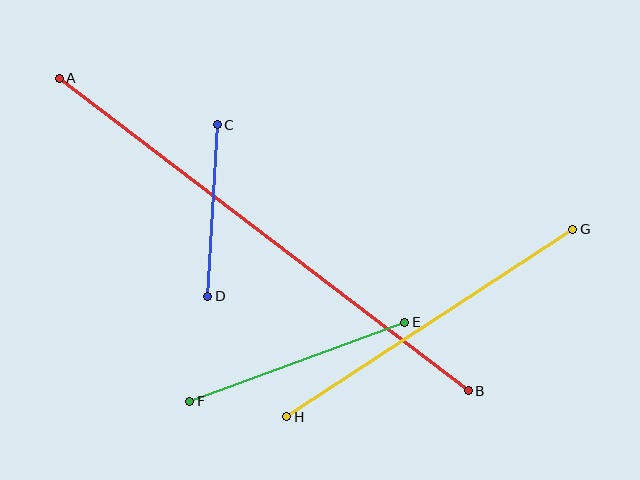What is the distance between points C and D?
The distance is approximately 172 pixels.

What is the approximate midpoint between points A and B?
The midpoint is at approximately (264, 234) pixels.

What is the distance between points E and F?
The distance is approximately 229 pixels.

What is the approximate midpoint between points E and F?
The midpoint is at approximately (297, 362) pixels.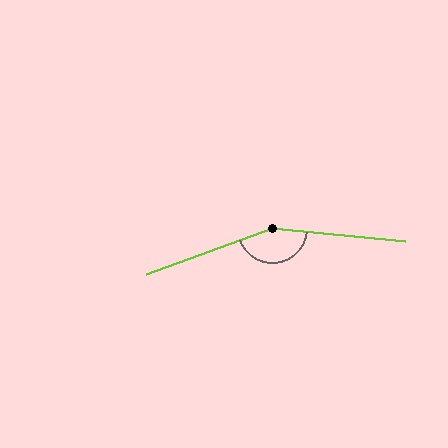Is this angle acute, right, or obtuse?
It is obtuse.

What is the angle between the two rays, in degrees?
Approximately 154 degrees.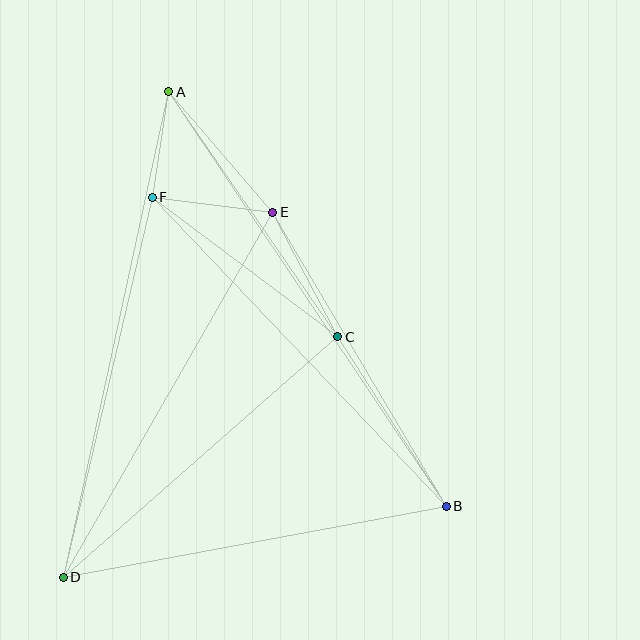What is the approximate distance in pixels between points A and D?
The distance between A and D is approximately 497 pixels.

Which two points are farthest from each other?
Points A and B are farthest from each other.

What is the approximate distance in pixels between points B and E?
The distance between B and E is approximately 341 pixels.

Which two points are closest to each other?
Points A and F are closest to each other.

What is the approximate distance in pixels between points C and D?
The distance between C and D is approximately 365 pixels.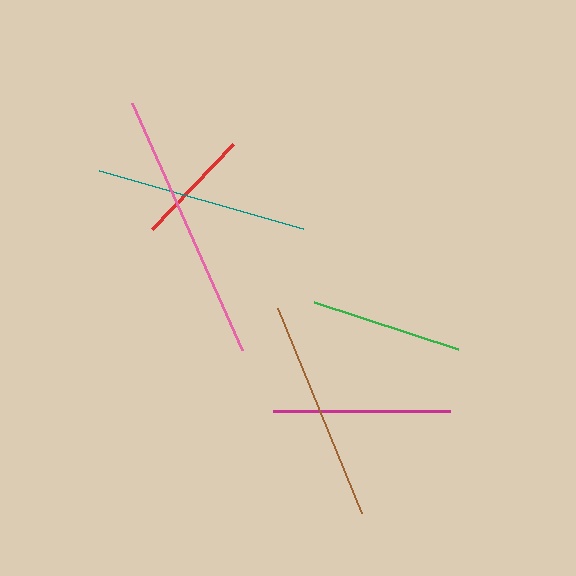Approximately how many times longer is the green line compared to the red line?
The green line is approximately 1.3 times the length of the red line.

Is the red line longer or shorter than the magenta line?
The magenta line is longer than the red line.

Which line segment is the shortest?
The red line is the shortest at approximately 117 pixels.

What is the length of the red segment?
The red segment is approximately 117 pixels long.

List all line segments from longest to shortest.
From longest to shortest: pink, brown, teal, magenta, green, red.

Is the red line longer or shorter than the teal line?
The teal line is longer than the red line.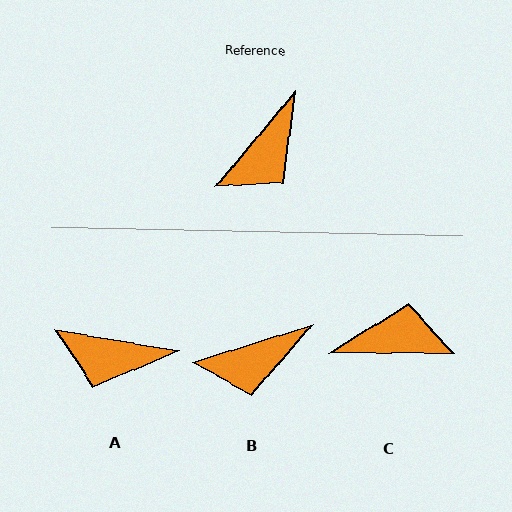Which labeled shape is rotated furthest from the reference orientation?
C, about 130 degrees away.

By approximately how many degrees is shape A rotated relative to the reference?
Approximately 59 degrees clockwise.